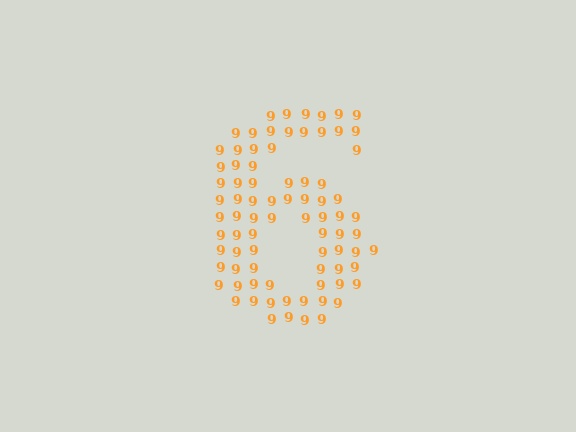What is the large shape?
The large shape is the digit 6.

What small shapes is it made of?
It is made of small digit 9's.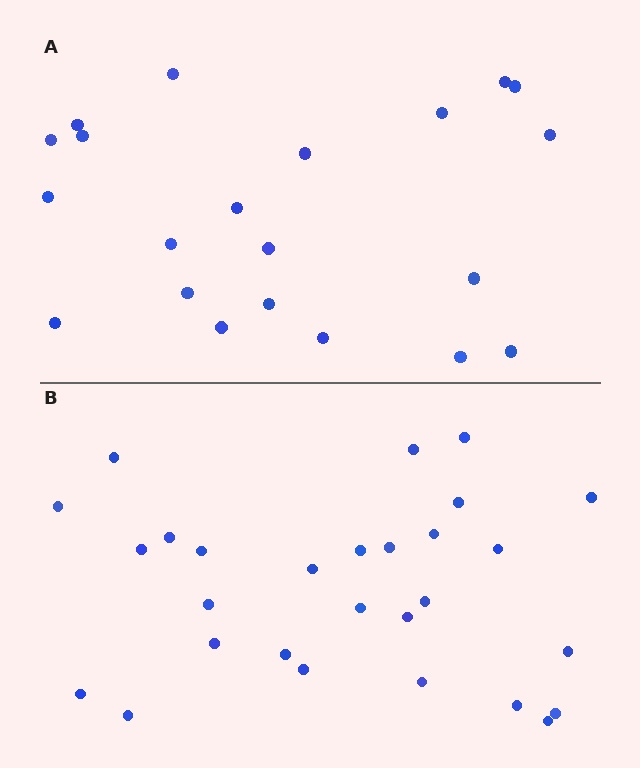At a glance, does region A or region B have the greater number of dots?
Region B (the bottom region) has more dots.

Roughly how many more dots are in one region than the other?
Region B has roughly 8 or so more dots than region A.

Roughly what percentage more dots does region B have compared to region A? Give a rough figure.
About 35% more.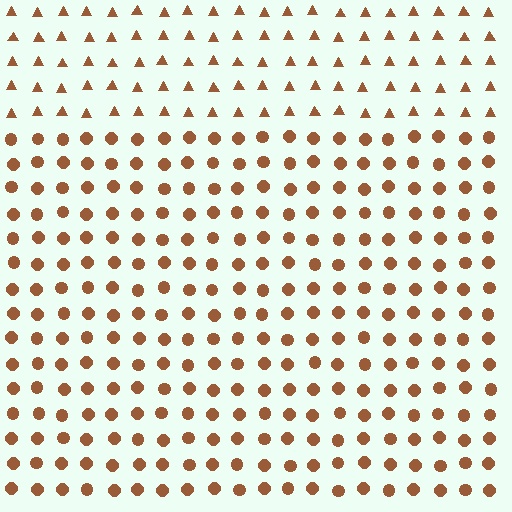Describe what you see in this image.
The image is filled with small brown elements arranged in a uniform grid. A rectangle-shaped region contains circles, while the surrounding area contains triangles. The boundary is defined purely by the change in element shape.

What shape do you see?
I see a rectangle.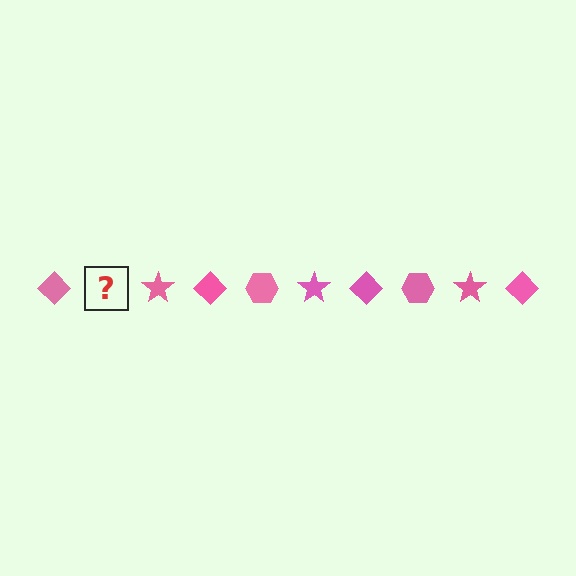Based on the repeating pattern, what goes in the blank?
The blank should be a pink hexagon.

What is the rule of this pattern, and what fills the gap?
The rule is that the pattern cycles through diamond, hexagon, star shapes in pink. The gap should be filled with a pink hexagon.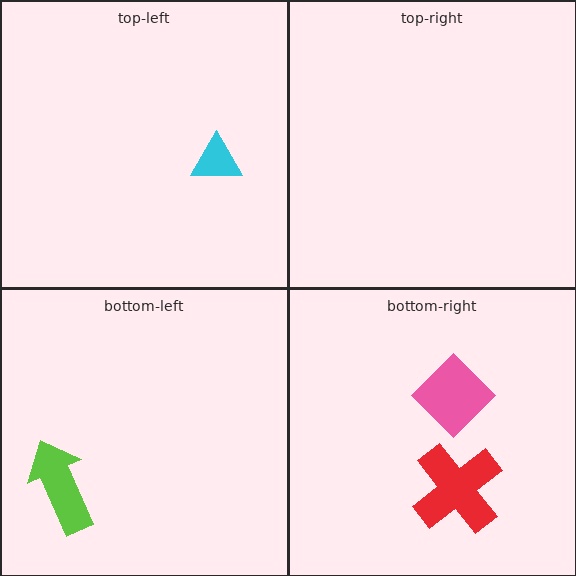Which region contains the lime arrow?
The bottom-left region.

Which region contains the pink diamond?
The bottom-right region.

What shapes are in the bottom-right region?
The red cross, the pink diamond.